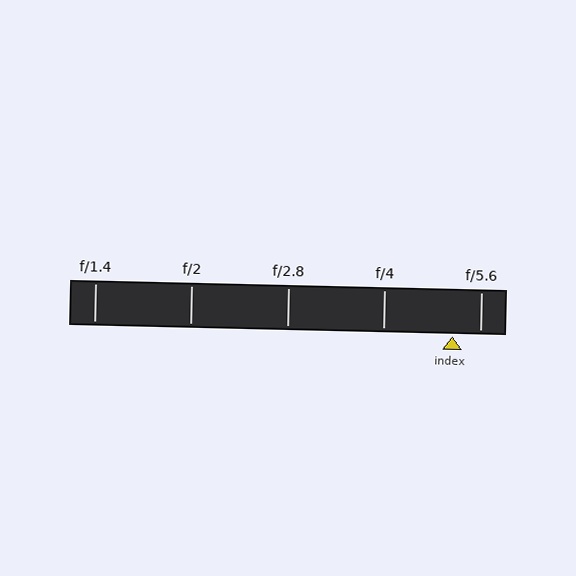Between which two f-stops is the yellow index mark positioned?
The index mark is between f/4 and f/5.6.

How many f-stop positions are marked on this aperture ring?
There are 5 f-stop positions marked.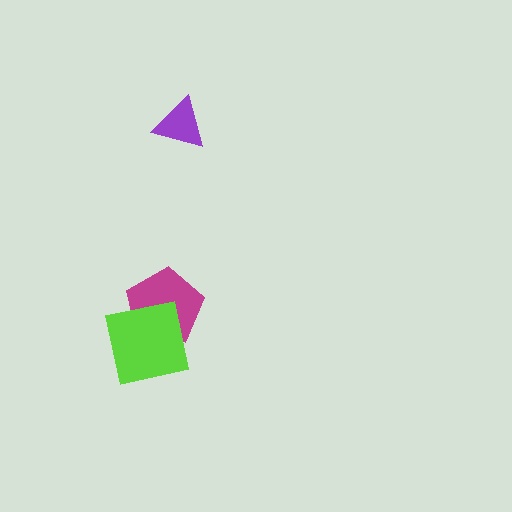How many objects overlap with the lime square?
1 object overlaps with the lime square.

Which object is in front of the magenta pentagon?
The lime square is in front of the magenta pentagon.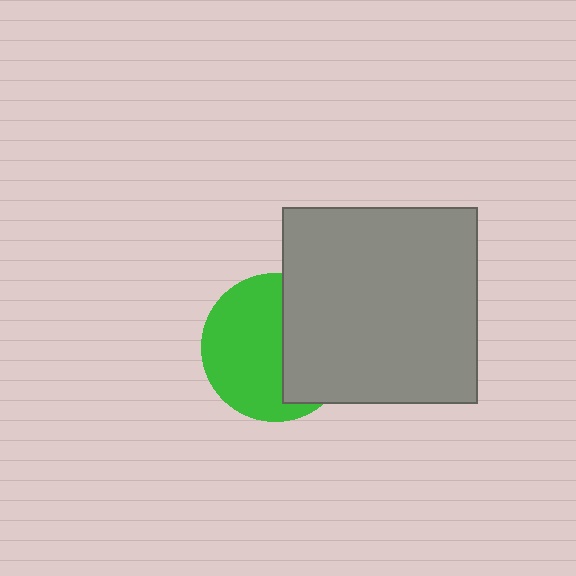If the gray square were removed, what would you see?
You would see the complete green circle.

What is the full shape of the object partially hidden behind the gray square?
The partially hidden object is a green circle.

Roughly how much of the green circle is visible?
About half of it is visible (roughly 58%).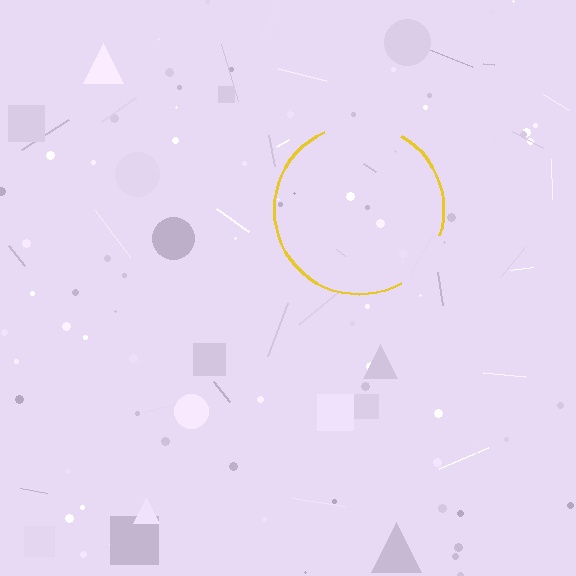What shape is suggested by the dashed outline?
The dashed outline suggests a circle.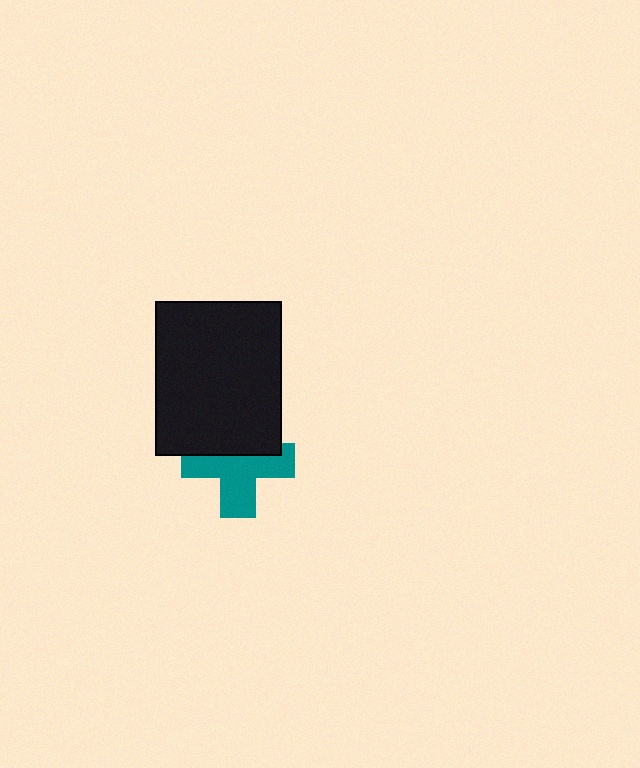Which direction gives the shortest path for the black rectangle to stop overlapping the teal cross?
Moving up gives the shortest separation.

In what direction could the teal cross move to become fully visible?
The teal cross could move down. That would shift it out from behind the black rectangle entirely.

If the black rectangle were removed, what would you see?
You would see the complete teal cross.